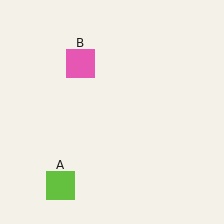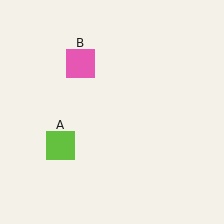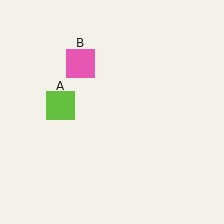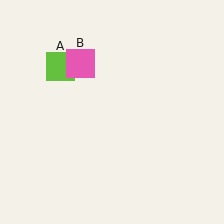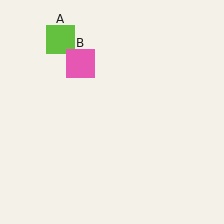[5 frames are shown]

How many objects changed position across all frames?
1 object changed position: lime square (object A).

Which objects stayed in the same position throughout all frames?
Pink square (object B) remained stationary.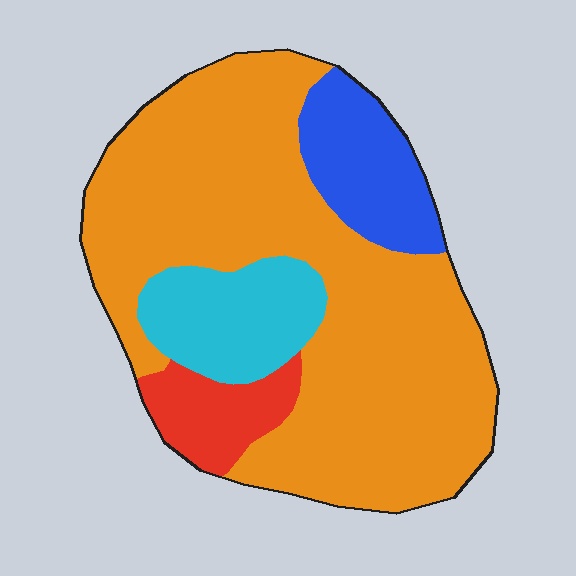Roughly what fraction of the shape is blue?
Blue covers roughly 10% of the shape.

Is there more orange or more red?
Orange.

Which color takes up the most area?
Orange, at roughly 65%.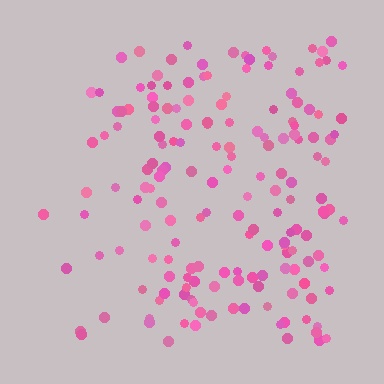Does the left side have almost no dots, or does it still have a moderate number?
Still a moderate number, just noticeably fewer than the right.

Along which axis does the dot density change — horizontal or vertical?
Horizontal.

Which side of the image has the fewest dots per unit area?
The left.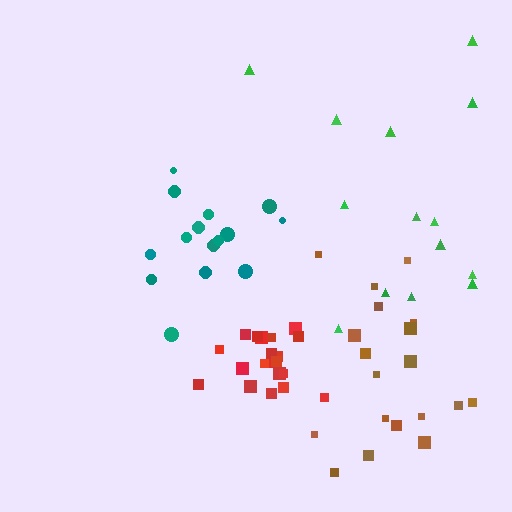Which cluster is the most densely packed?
Red.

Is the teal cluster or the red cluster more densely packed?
Red.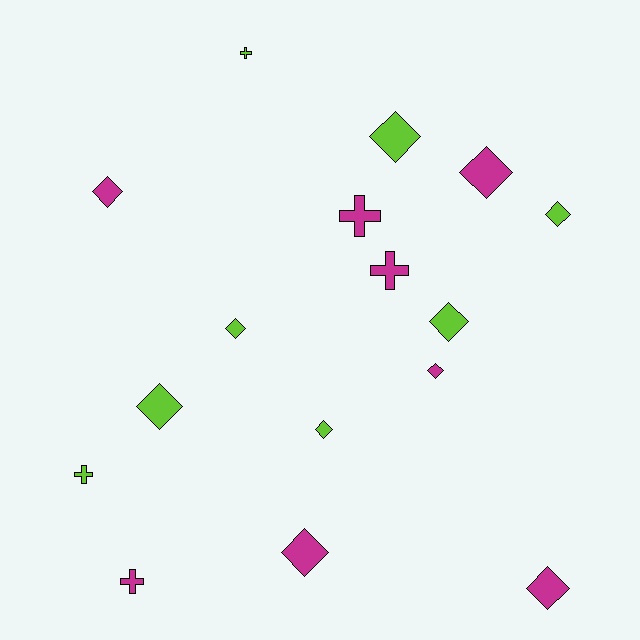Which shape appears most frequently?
Diamond, with 11 objects.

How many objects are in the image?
There are 16 objects.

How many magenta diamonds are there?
There are 5 magenta diamonds.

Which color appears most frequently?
Magenta, with 8 objects.